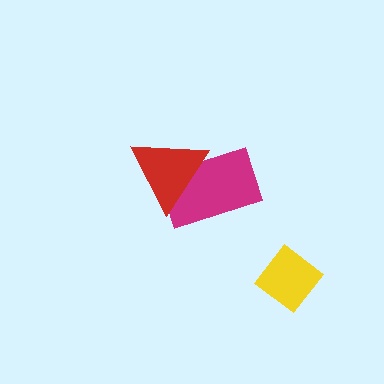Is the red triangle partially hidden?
No, no other shape covers it.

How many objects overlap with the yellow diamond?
0 objects overlap with the yellow diamond.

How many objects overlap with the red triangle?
1 object overlaps with the red triangle.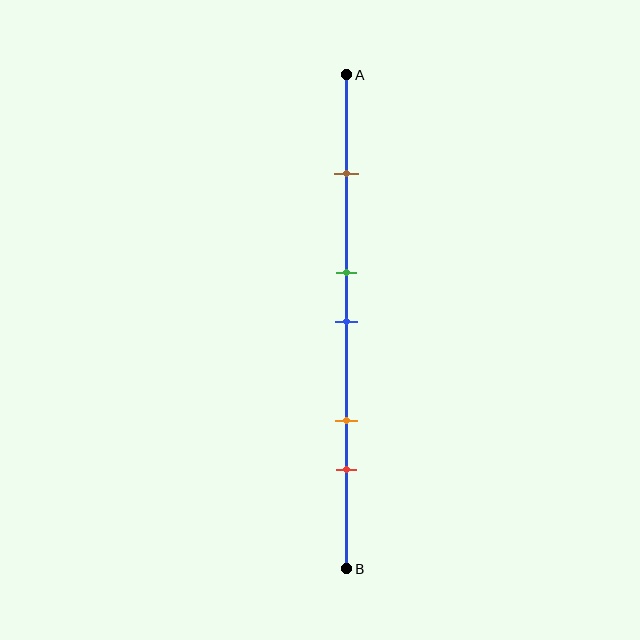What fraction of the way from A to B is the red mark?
The red mark is approximately 80% (0.8) of the way from A to B.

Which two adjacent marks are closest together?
The green and blue marks are the closest adjacent pair.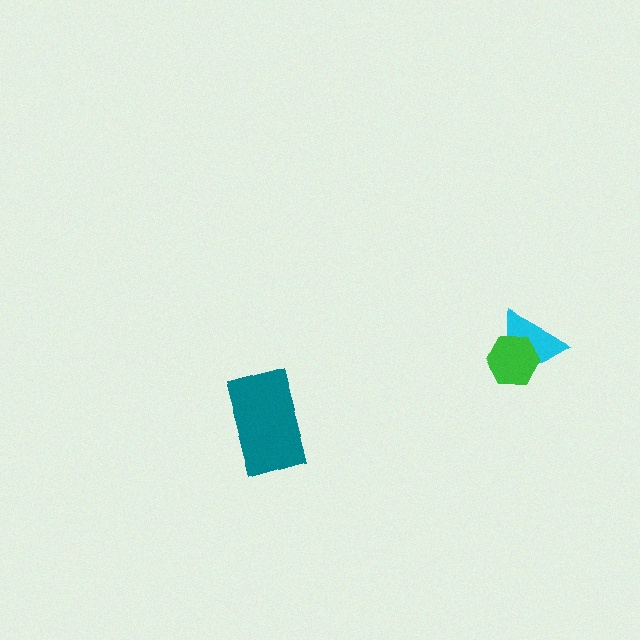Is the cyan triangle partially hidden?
Yes, it is partially covered by another shape.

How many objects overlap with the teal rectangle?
0 objects overlap with the teal rectangle.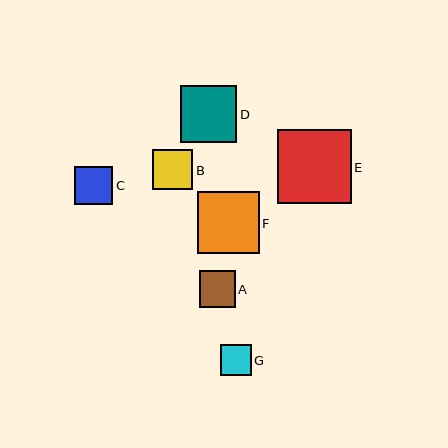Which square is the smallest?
Square G is the smallest with a size of approximately 31 pixels.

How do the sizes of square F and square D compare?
Square F and square D are approximately the same size.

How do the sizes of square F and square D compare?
Square F and square D are approximately the same size.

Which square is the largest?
Square E is the largest with a size of approximately 73 pixels.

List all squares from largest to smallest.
From largest to smallest: E, F, D, B, C, A, G.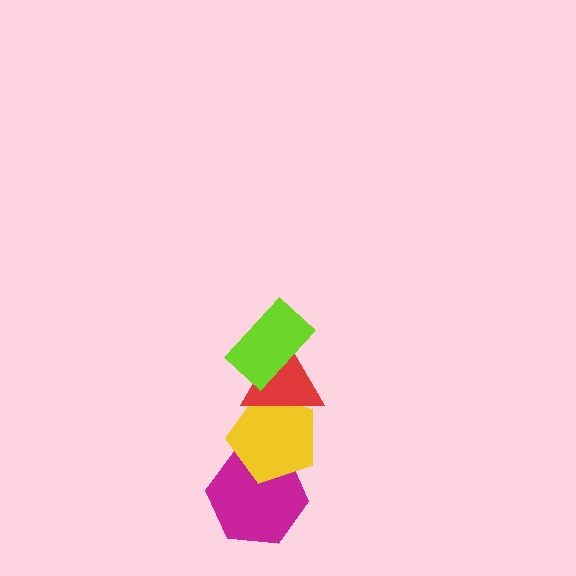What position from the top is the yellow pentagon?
The yellow pentagon is 3rd from the top.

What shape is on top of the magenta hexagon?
The yellow pentagon is on top of the magenta hexagon.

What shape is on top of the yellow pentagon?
The red triangle is on top of the yellow pentagon.